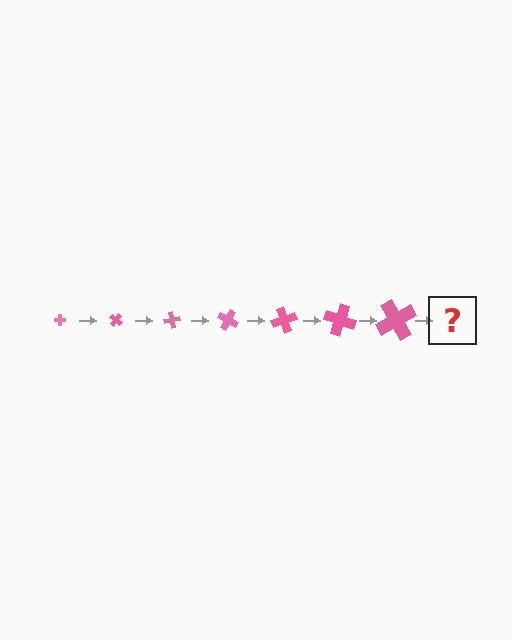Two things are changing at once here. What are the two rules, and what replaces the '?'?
The two rules are that the cross grows larger each step and it rotates 40 degrees each step. The '?' should be a cross, larger than the previous one and rotated 280 degrees from the start.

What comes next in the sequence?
The next element should be a cross, larger than the previous one and rotated 280 degrees from the start.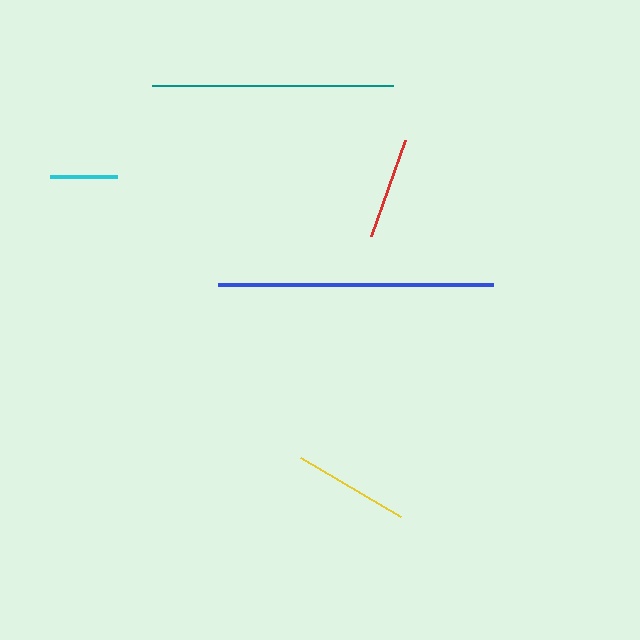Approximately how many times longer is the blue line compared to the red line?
The blue line is approximately 2.7 times the length of the red line.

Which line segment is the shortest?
The cyan line is the shortest at approximately 67 pixels.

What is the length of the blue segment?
The blue segment is approximately 276 pixels long.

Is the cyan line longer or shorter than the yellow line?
The yellow line is longer than the cyan line.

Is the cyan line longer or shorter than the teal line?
The teal line is longer than the cyan line.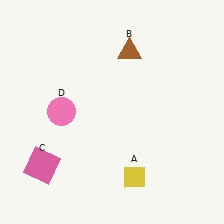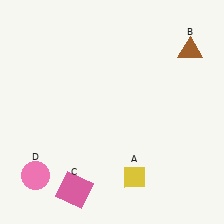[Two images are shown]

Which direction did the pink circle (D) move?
The pink circle (D) moved down.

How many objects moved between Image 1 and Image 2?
3 objects moved between the two images.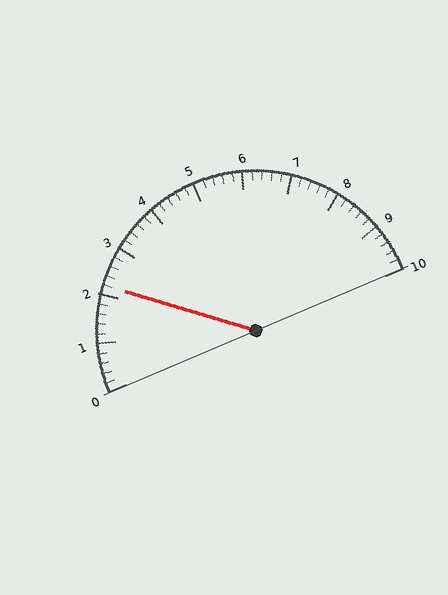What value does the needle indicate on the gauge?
The needle indicates approximately 2.2.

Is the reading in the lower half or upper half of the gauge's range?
The reading is in the lower half of the range (0 to 10).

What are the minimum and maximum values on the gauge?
The gauge ranges from 0 to 10.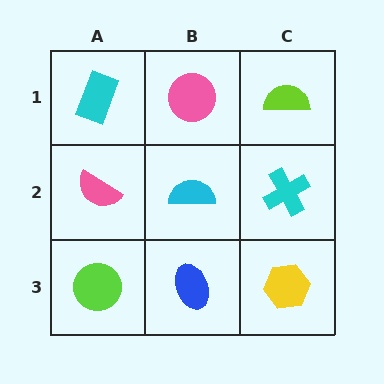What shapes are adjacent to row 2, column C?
A lime semicircle (row 1, column C), a yellow hexagon (row 3, column C), a cyan semicircle (row 2, column B).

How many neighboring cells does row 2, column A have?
3.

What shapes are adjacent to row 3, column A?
A pink semicircle (row 2, column A), a blue ellipse (row 3, column B).